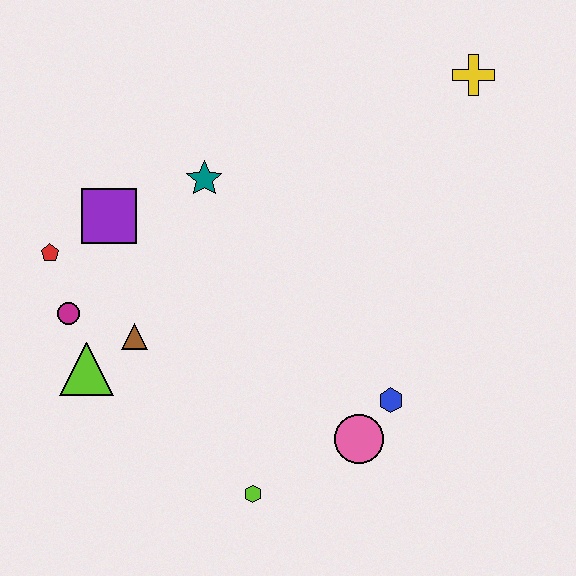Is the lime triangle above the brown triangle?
No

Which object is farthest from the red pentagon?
The yellow cross is farthest from the red pentagon.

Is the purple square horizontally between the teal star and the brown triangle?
No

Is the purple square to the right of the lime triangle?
Yes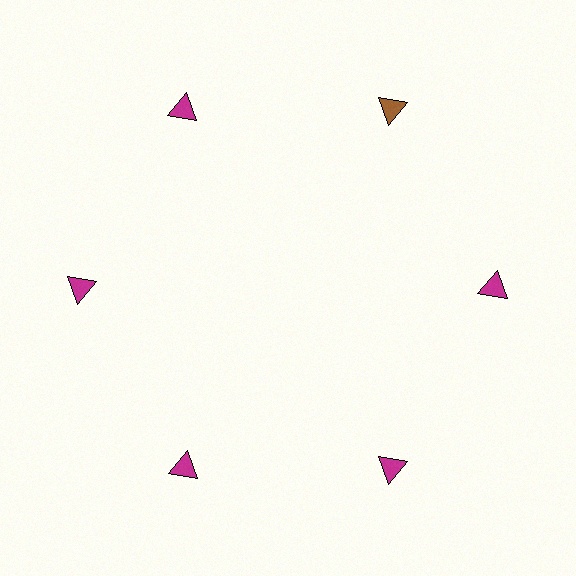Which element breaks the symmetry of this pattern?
The brown triangle at roughly the 1 o'clock position breaks the symmetry. All other shapes are magenta triangles.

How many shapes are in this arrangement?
There are 6 shapes arranged in a ring pattern.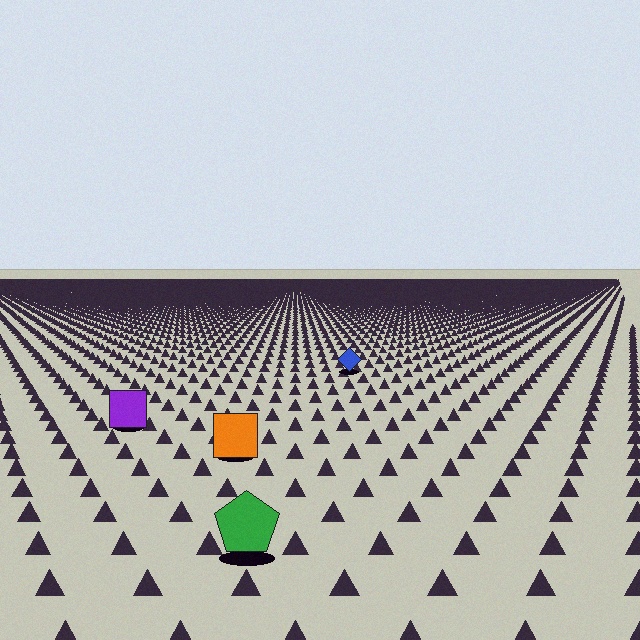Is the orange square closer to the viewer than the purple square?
Yes. The orange square is closer — you can tell from the texture gradient: the ground texture is coarser near it.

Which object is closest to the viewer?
The green pentagon is closest. The texture marks near it are larger and more spread out.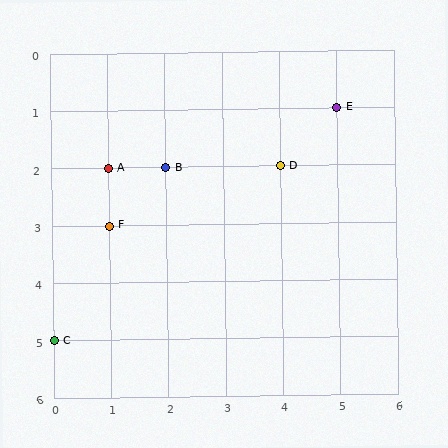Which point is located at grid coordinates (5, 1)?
Point E is at (5, 1).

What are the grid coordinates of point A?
Point A is at grid coordinates (1, 2).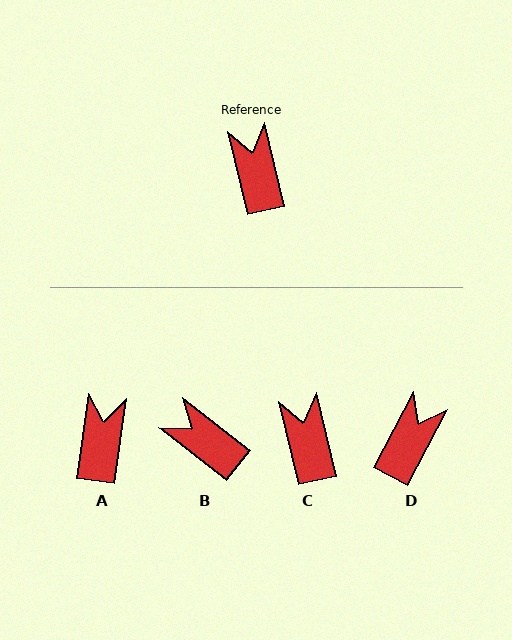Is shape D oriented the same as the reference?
No, it is off by about 41 degrees.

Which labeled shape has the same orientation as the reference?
C.